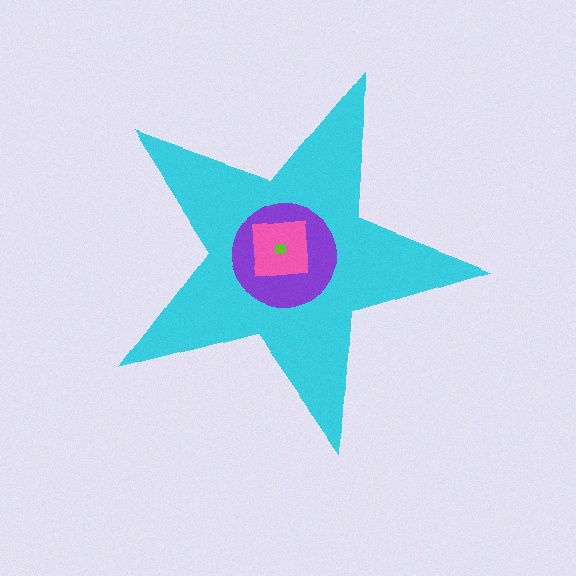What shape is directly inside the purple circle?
The pink square.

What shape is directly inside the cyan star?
The purple circle.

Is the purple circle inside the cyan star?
Yes.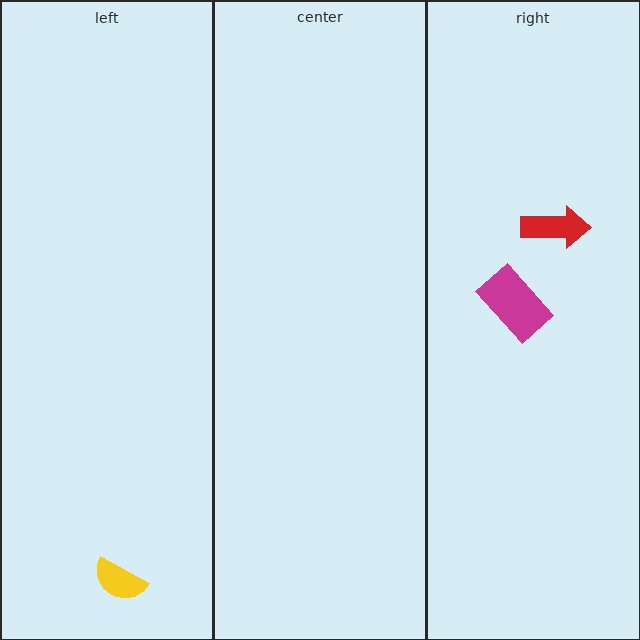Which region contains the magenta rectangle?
The right region.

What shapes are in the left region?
The yellow semicircle.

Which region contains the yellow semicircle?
The left region.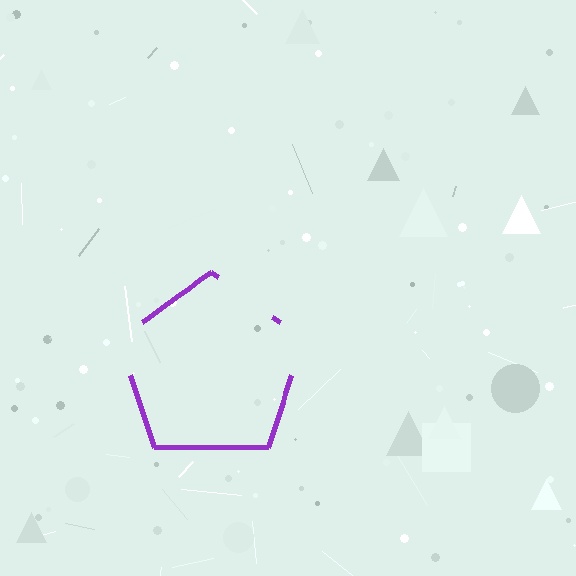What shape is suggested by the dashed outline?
The dashed outline suggests a pentagon.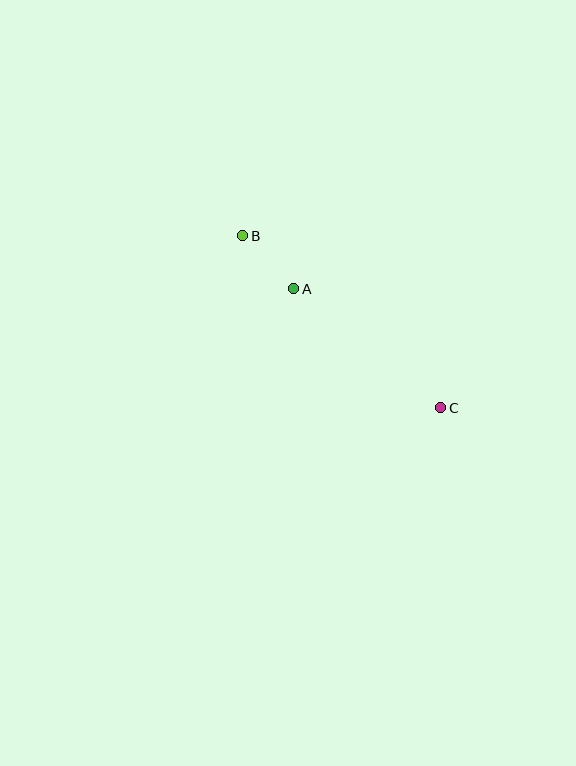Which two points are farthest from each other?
Points B and C are farthest from each other.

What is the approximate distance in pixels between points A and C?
The distance between A and C is approximately 189 pixels.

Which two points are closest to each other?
Points A and B are closest to each other.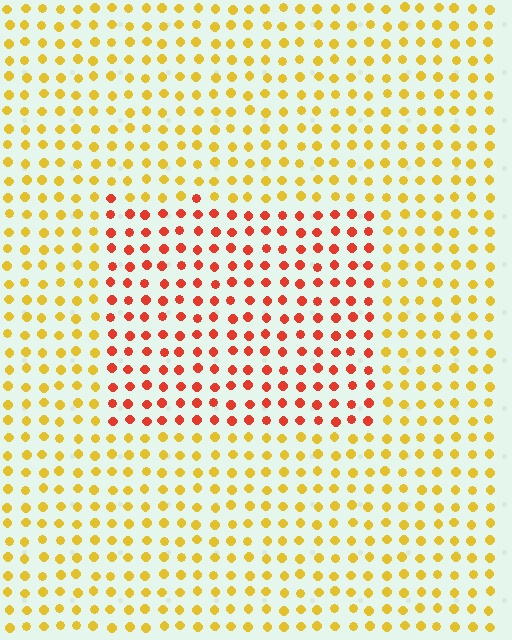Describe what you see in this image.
The image is filled with small yellow elements in a uniform arrangement. A rectangle-shaped region is visible where the elements are tinted to a slightly different hue, forming a subtle color boundary.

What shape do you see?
I see a rectangle.